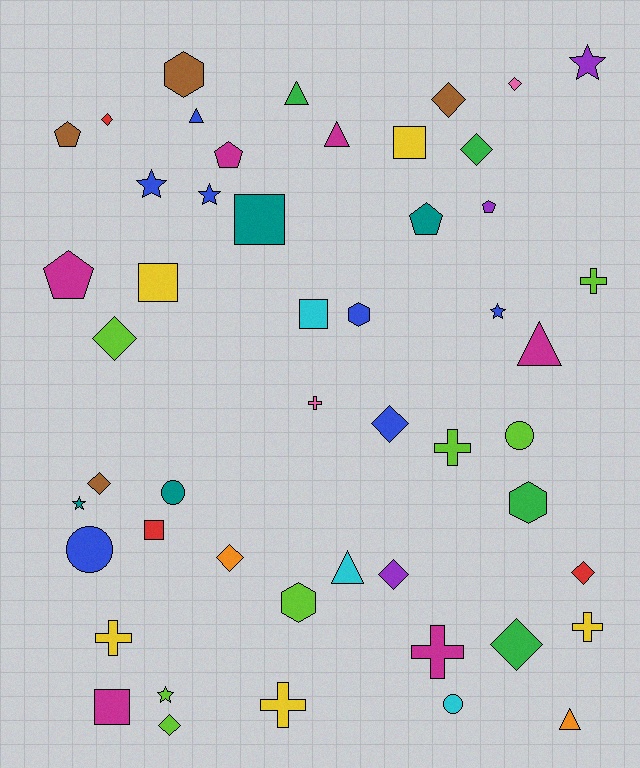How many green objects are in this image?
There are 4 green objects.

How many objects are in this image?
There are 50 objects.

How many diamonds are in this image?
There are 12 diamonds.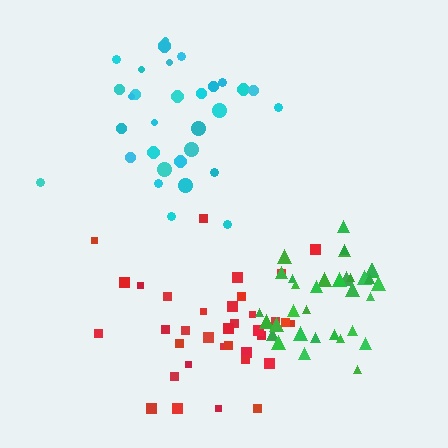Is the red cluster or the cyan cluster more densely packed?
Red.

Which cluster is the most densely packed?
Green.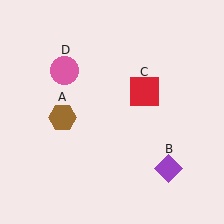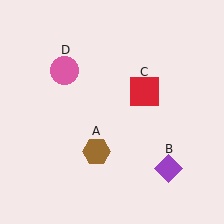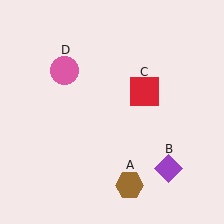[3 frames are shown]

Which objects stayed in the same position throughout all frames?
Purple diamond (object B) and red square (object C) and pink circle (object D) remained stationary.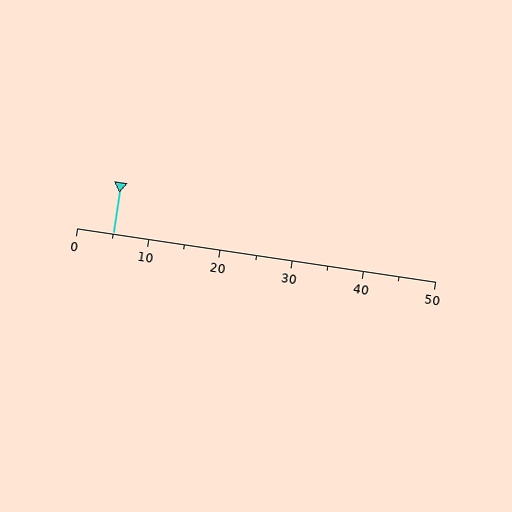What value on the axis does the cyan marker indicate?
The marker indicates approximately 5.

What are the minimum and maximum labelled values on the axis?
The axis runs from 0 to 50.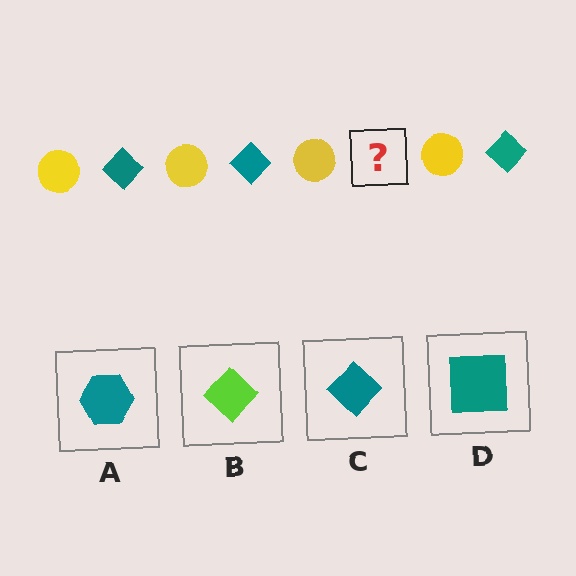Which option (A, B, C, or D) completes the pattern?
C.